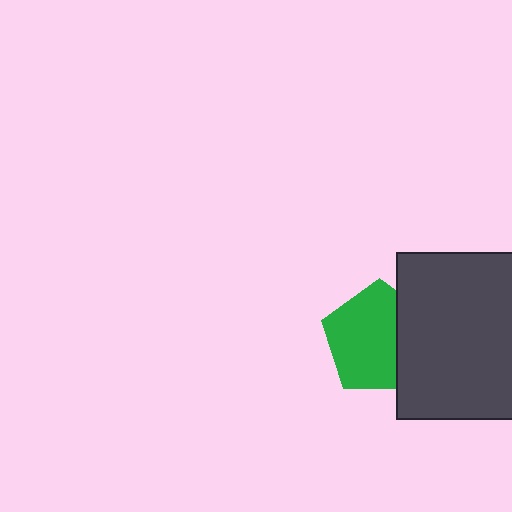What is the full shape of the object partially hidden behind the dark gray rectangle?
The partially hidden object is a green pentagon.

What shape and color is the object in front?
The object in front is a dark gray rectangle.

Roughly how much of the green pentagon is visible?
Most of it is visible (roughly 69%).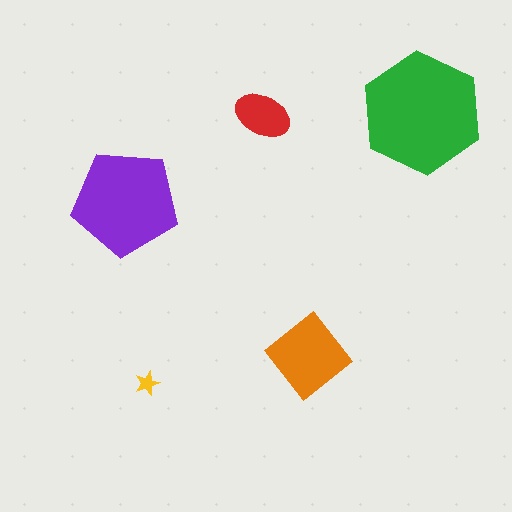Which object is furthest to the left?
The purple pentagon is leftmost.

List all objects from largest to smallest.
The green hexagon, the purple pentagon, the orange diamond, the red ellipse, the yellow star.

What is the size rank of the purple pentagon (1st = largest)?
2nd.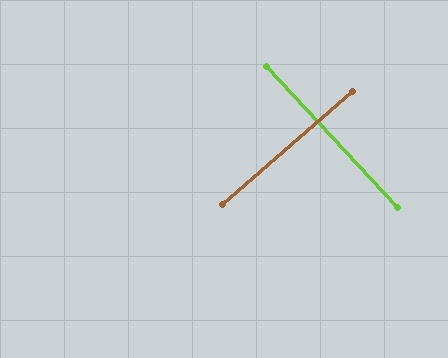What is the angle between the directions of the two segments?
Approximately 88 degrees.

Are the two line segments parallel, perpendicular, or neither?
Perpendicular — they meet at approximately 88°.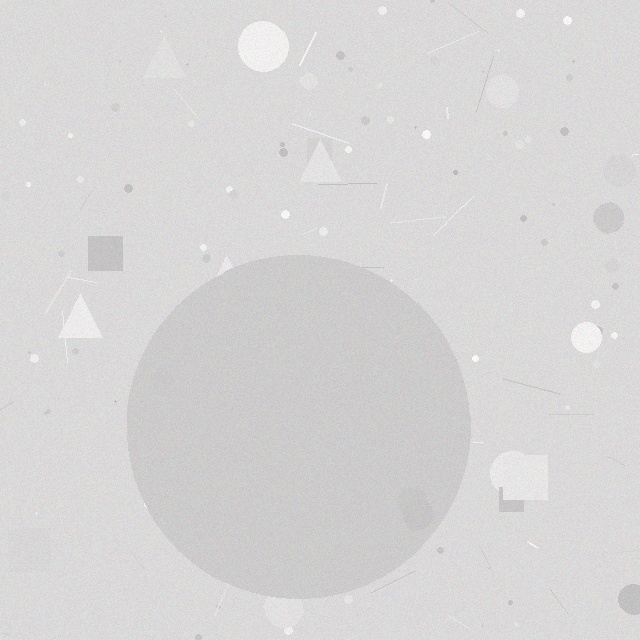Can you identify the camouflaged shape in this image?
The camouflaged shape is a circle.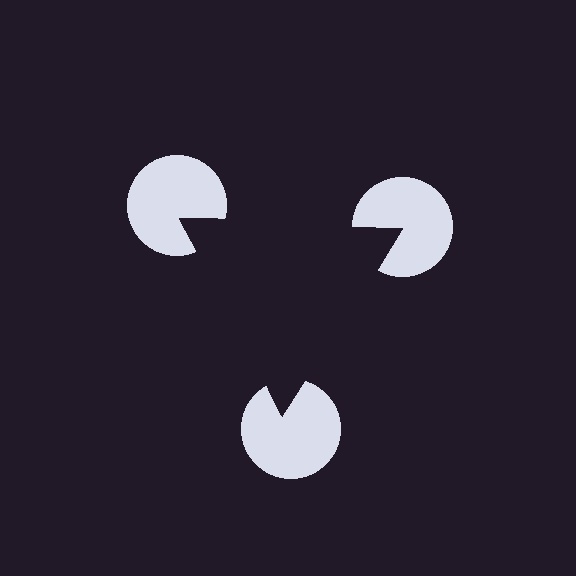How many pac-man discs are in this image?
There are 3 — one at each vertex of the illusory triangle.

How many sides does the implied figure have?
3 sides.